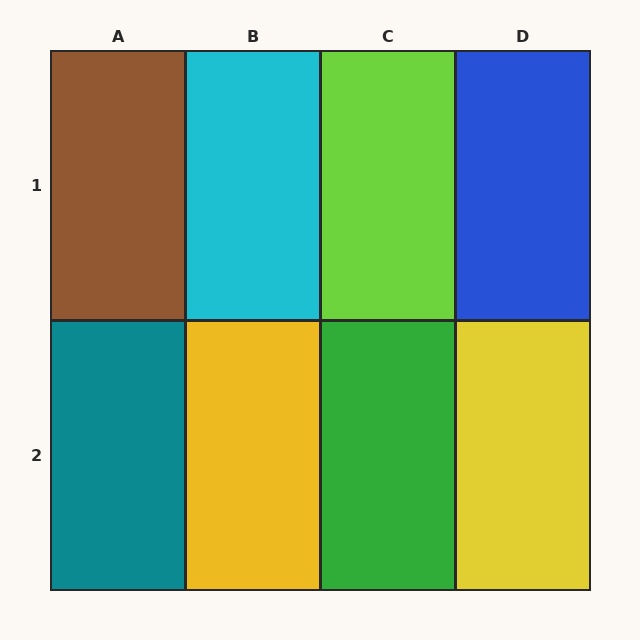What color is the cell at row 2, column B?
Yellow.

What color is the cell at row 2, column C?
Green.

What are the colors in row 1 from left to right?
Brown, cyan, lime, blue.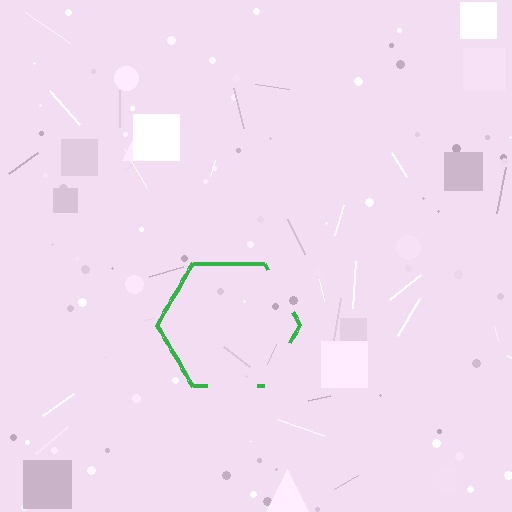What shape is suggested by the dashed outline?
The dashed outline suggests a hexagon.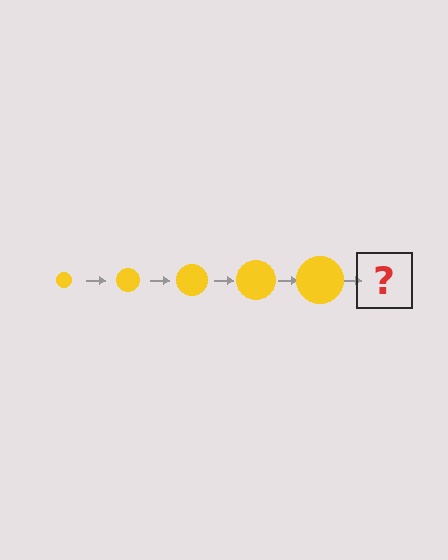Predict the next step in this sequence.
The next step is a yellow circle, larger than the previous one.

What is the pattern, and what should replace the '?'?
The pattern is that the circle gets progressively larger each step. The '?' should be a yellow circle, larger than the previous one.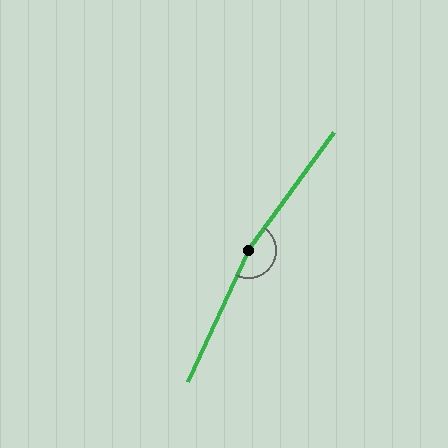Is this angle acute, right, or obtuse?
It is obtuse.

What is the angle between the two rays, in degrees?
Approximately 168 degrees.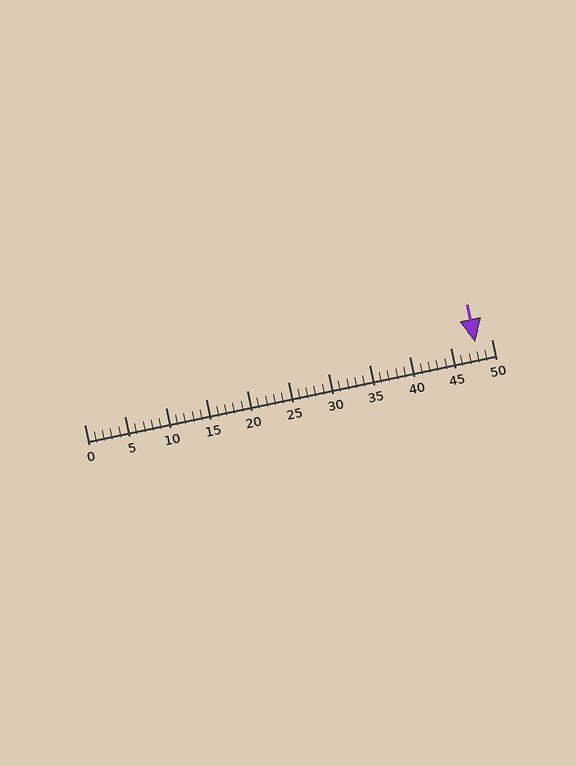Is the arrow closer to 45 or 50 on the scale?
The arrow is closer to 50.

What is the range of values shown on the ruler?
The ruler shows values from 0 to 50.